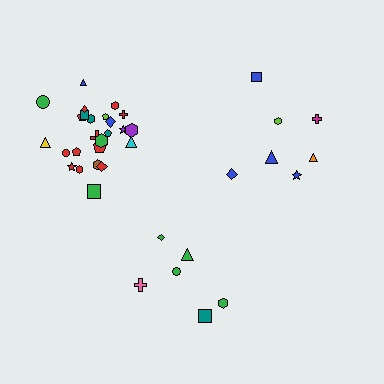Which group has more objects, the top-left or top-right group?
The top-left group.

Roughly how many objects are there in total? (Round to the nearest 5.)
Roughly 40 objects in total.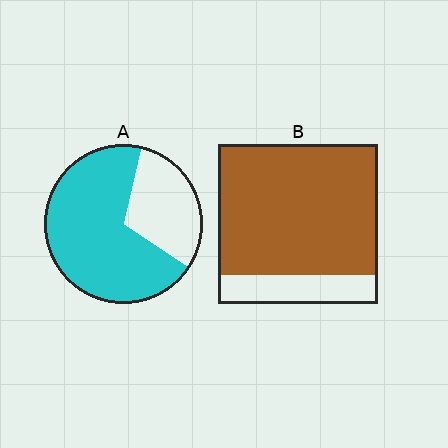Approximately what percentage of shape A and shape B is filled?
A is approximately 70% and B is approximately 80%.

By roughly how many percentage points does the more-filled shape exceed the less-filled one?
By roughly 10 percentage points (B over A).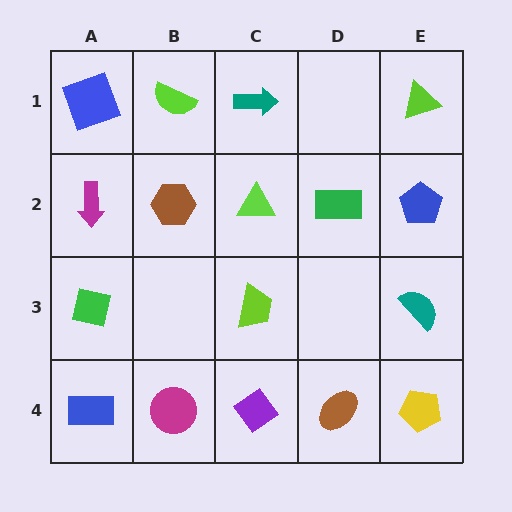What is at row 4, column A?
A blue rectangle.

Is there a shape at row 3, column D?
No, that cell is empty.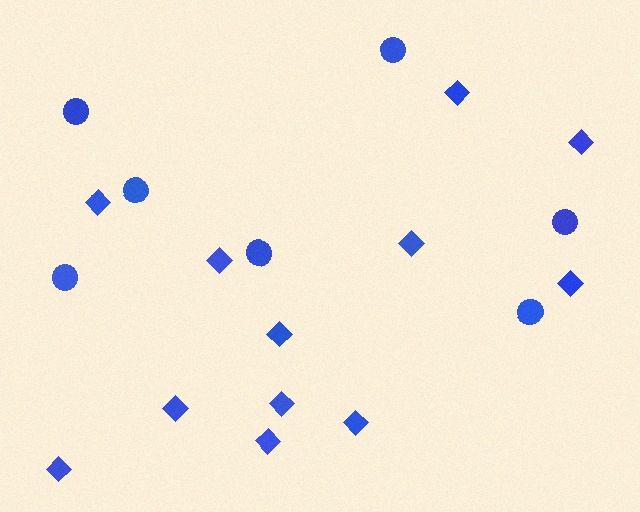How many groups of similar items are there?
There are 2 groups: one group of circles (7) and one group of diamonds (12).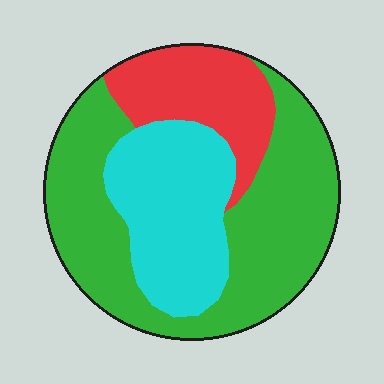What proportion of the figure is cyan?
Cyan takes up about one quarter (1/4) of the figure.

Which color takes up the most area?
Green, at roughly 50%.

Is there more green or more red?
Green.